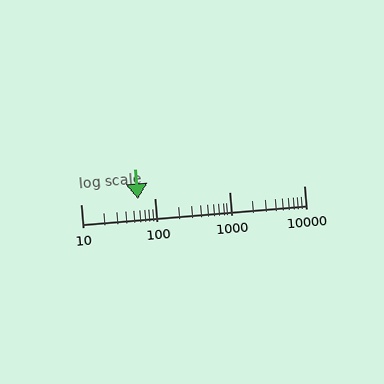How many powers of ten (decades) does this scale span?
The scale spans 3 decades, from 10 to 10000.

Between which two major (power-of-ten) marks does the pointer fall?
The pointer is between 10 and 100.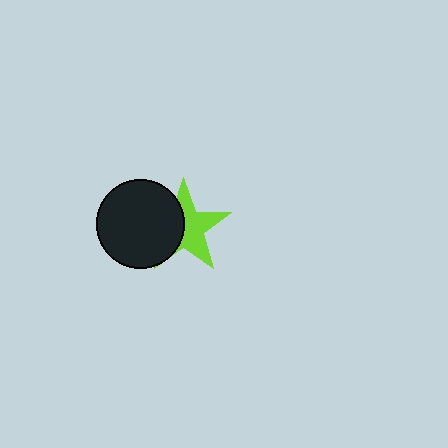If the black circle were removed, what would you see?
You would see the complete lime star.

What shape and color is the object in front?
The object in front is a black circle.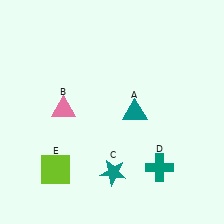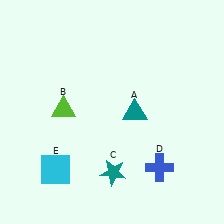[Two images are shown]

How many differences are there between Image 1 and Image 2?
There are 3 differences between the two images.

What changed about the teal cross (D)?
In Image 1, D is teal. In Image 2, it changed to blue.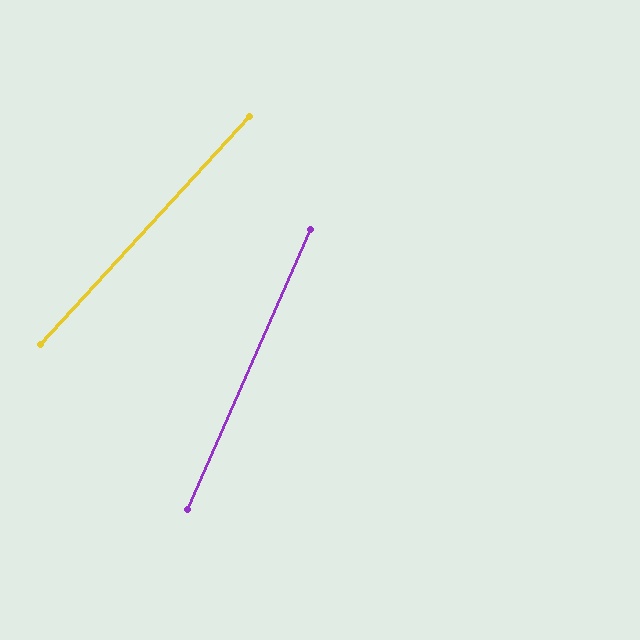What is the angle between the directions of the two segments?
Approximately 19 degrees.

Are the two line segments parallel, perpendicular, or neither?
Neither parallel nor perpendicular — they differ by about 19°.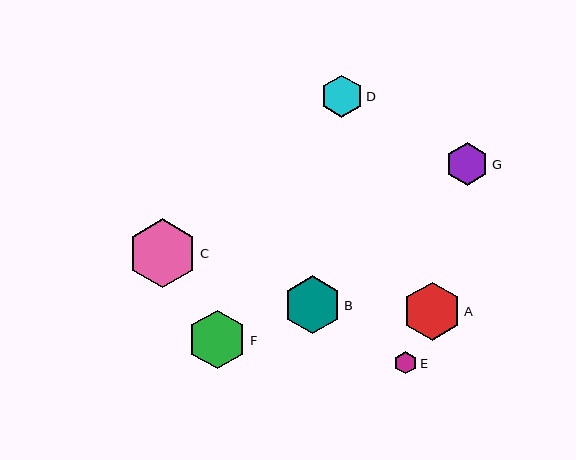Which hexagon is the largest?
Hexagon C is the largest with a size of approximately 69 pixels.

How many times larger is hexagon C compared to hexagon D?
Hexagon C is approximately 1.6 times the size of hexagon D.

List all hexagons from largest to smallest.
From largest to smallest: C, F, A, B, G, D, E.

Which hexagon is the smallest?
Hexagon E is the smallest with a size of approximately 22 pixels.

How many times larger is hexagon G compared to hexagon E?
Hexagon G is approximately 2.0 times the size of hexagon E.